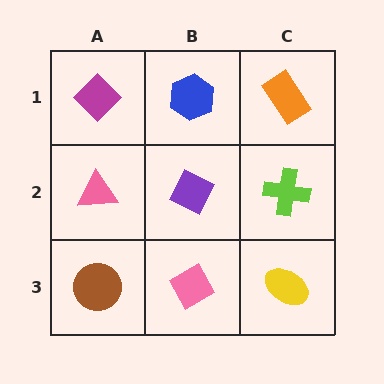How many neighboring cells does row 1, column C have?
2.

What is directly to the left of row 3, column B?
A brown circle.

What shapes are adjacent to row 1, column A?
A pink triangle (row 2, column A), a blue hexagon (row 1, column B).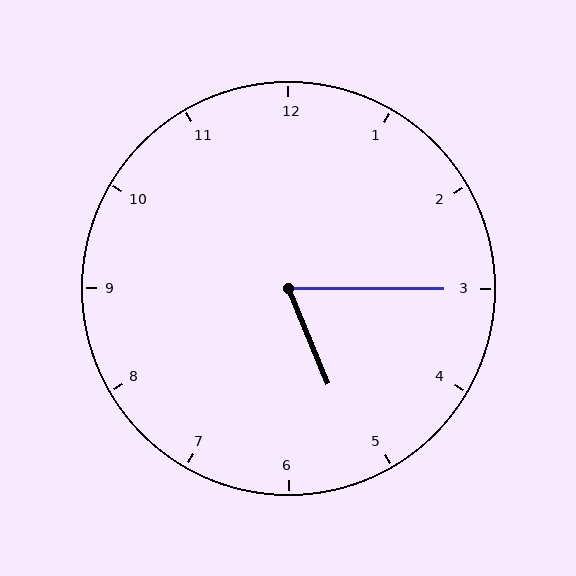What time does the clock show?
5:15.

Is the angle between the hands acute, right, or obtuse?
It is acute.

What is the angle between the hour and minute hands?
Approximately 68 degrees.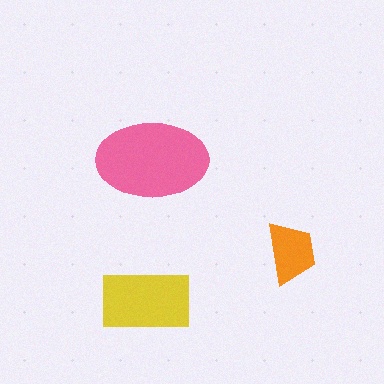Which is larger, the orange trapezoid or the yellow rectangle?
The yellow rectangle.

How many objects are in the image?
There are 3 objects in the image.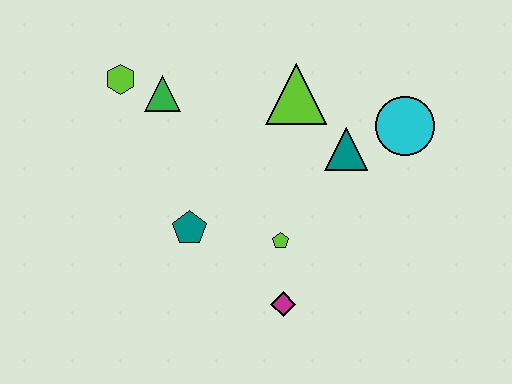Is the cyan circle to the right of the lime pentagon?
Yes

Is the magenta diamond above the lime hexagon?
No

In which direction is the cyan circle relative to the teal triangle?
The cyan circle is to the right of the teal triangle.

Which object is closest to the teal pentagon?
The lime pentagon is closest to the teal pentagon.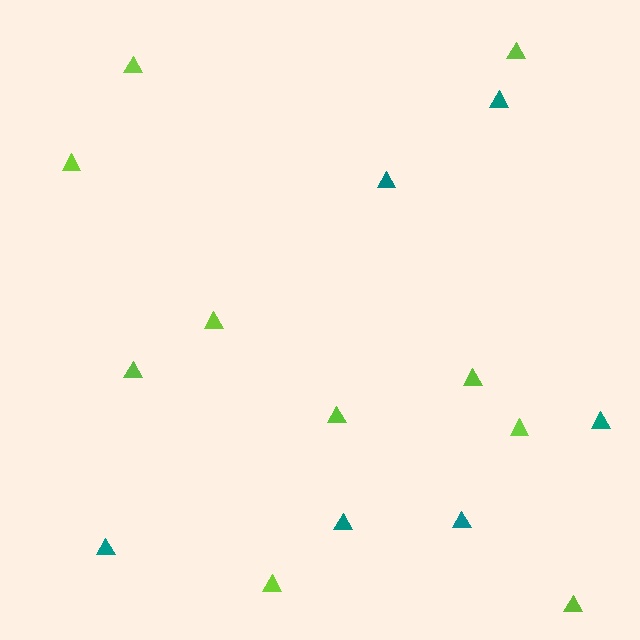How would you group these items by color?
There are 2 groups: one group of lime triangles (10) and one group of teal triangles (6).